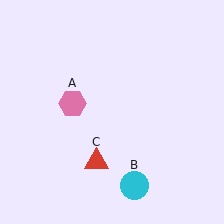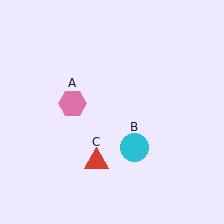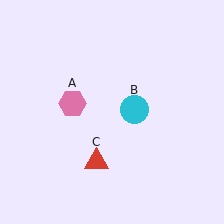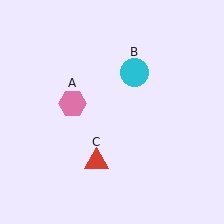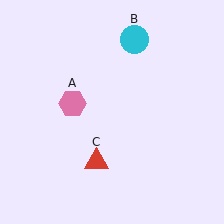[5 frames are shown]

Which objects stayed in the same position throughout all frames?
Pink hexagon (object A) and red triangle (object C) remained stationary.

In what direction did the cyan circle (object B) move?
The cyan circle (object B) moved up.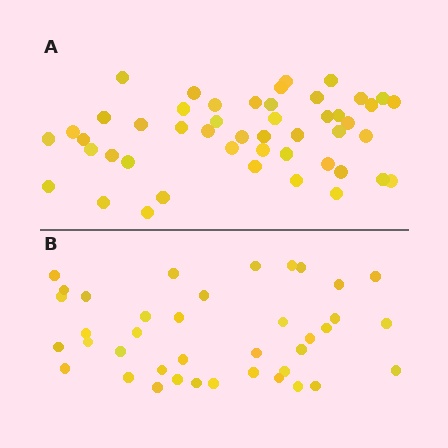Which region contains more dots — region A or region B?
Region A (the top region) has more dots.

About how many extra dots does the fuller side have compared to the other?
Region A has roughly 8 or so more dots than region B.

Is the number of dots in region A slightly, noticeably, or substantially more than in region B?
Region A has only slightly more — the two regions are fairly close. The ratio is roughly 1.2 to 1.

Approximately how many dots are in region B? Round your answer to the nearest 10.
About 40 dots. (The exact count is 39, which rounds to 40.)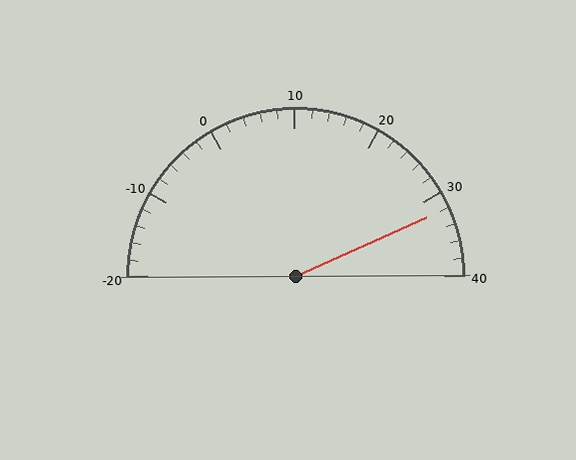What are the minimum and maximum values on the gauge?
The gauge ranges from -20 to 40.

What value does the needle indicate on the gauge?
The needle indicates approximately 32.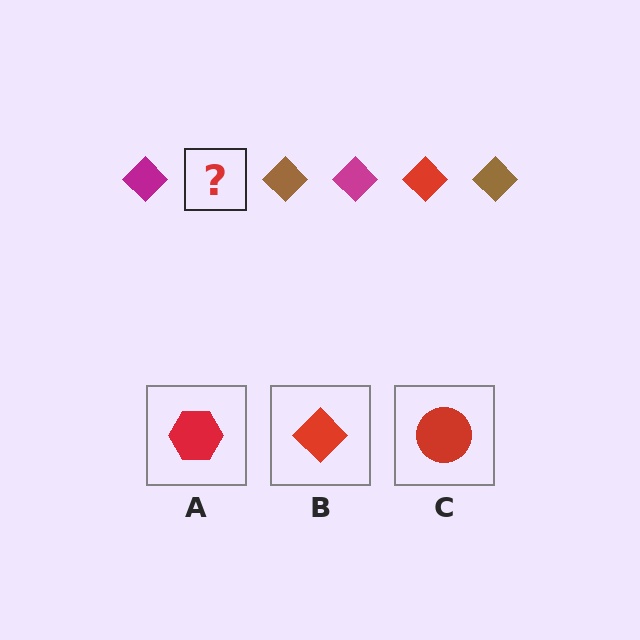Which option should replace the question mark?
Option B.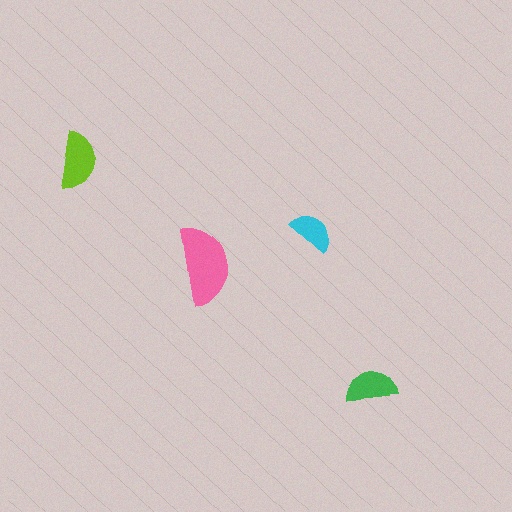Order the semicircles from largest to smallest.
the pink one, the lime one, the green one, the cyan one.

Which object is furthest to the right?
The green semicircle is rightmost.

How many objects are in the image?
There are 4 objects in the image.